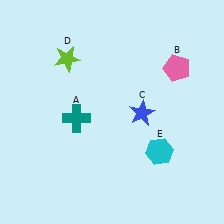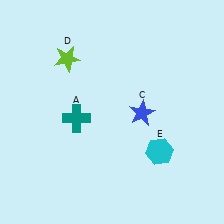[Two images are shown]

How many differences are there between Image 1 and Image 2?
There is 1 difference between the two images.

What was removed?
The pink pentagon (B) was removed in Image 2.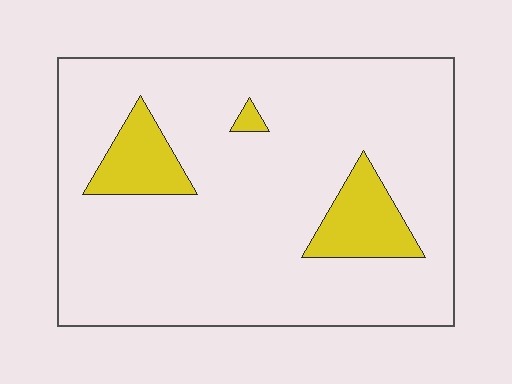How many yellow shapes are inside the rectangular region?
3.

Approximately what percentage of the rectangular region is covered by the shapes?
Approximately 10%.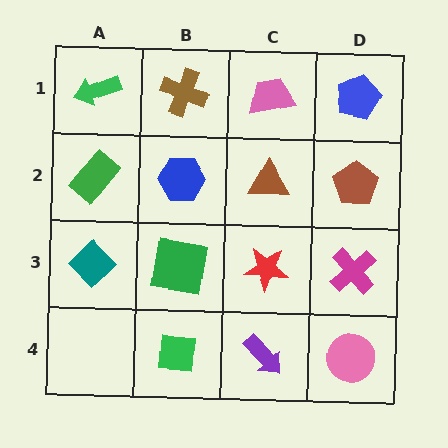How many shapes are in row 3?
4 shapes.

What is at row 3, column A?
A teal diamond.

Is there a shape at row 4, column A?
No, that cell is empty.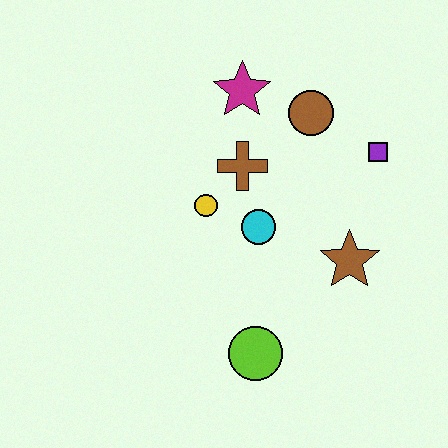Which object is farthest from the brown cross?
The lime circle is farthest from the brown cross.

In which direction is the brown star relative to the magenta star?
The brown star is below the magenta star.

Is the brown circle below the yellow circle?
No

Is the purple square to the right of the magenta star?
Yes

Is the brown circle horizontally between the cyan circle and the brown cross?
No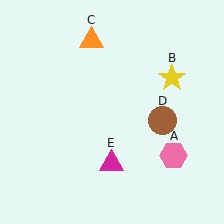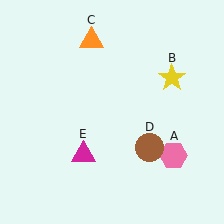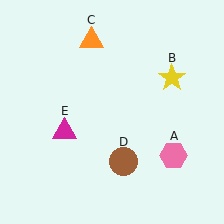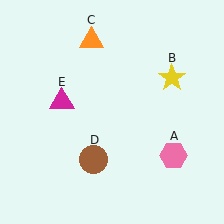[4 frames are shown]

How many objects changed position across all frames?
2 objects changed position: brown circle (object D), magenta triangle (object E).